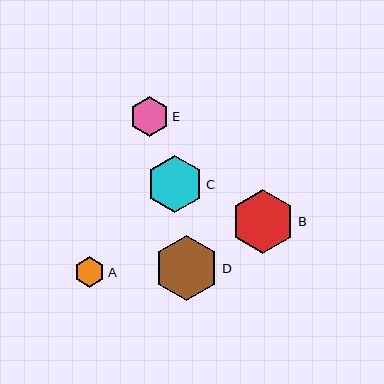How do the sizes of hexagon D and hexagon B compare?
Hexagon D and hexagon B are approximately the same size.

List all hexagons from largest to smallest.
From largest to smallest: D, B, C, E, A.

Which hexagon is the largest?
Hexagon D is the largest with a size of approximately 65 pixels.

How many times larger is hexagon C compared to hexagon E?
Hexagon C is approximately 1.4 times the size of hexagon E.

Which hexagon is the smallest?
Hexagon A is the smallest with a size of approximately 30 pixels.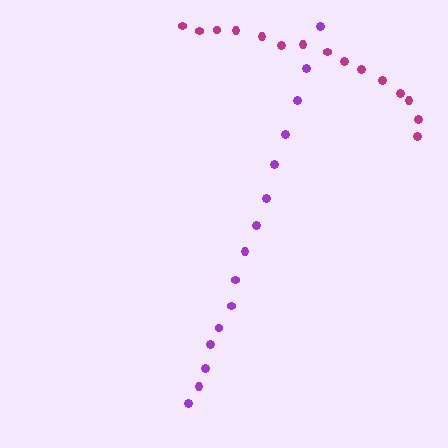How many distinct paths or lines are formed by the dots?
There are 2 distinct paths.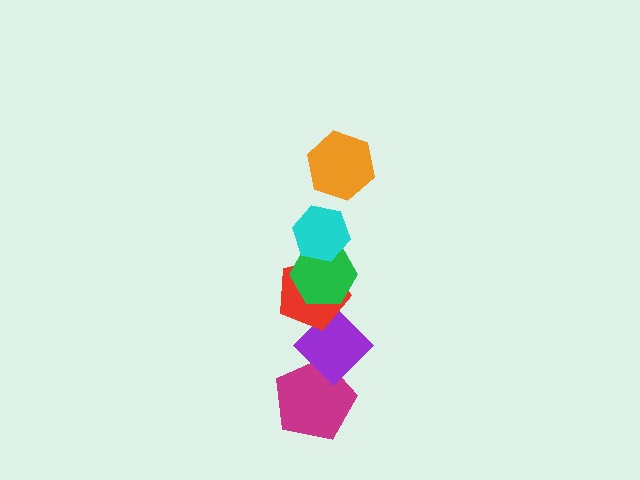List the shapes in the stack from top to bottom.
From top to bottom: the orange hexagon, the cyan hexagon, the green hexagon, the red pentagon, the purple diamond, the magenta pentagon.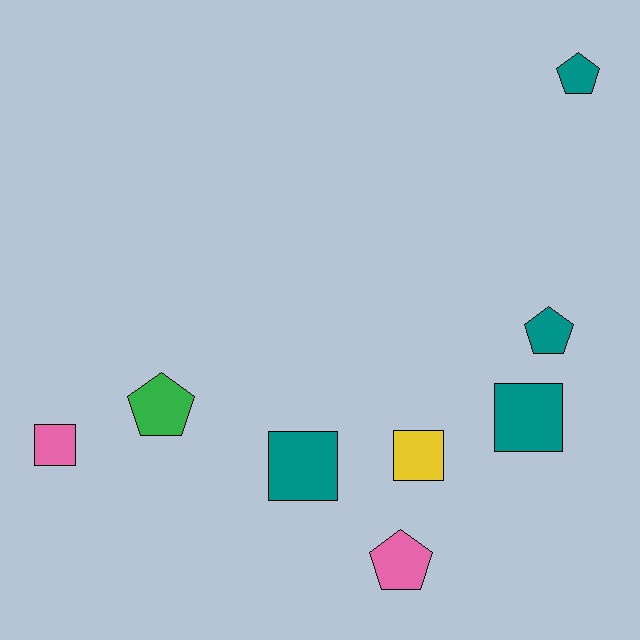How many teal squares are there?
There are 2 teal squares.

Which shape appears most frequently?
Square, with 4 objects.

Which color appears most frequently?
Teal, with 4 objects.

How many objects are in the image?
There are 8 objects.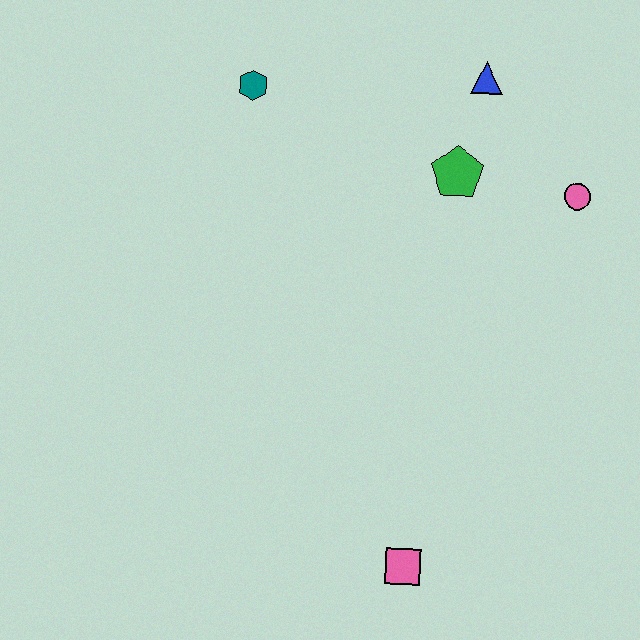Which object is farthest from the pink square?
The teal hexagon is farthest from the pink square.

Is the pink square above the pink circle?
No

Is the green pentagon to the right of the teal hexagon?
Yes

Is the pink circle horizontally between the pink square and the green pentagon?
No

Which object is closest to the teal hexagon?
The green pentagon is closest to the teal hexagon.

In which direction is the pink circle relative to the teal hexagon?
The pink circle is to the right of the teal hexagon.